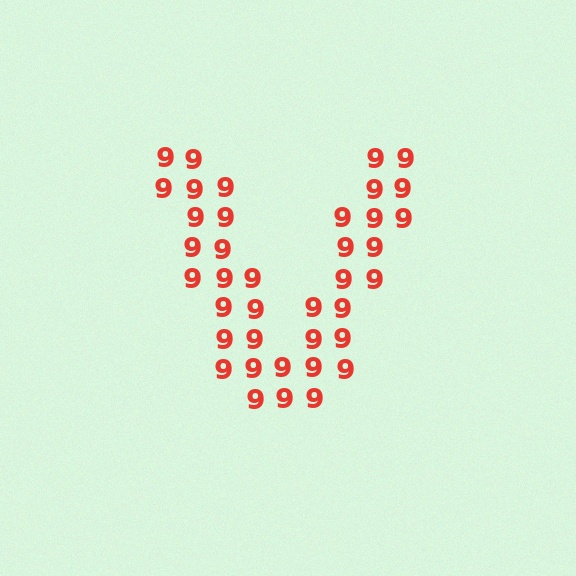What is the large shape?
The large shape is the letter V.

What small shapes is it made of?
It is made of small digit 9's.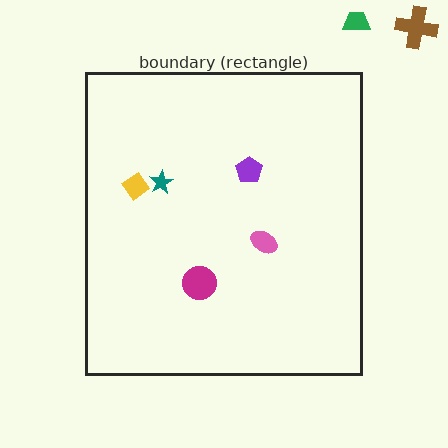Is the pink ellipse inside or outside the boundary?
Inside.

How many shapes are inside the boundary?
5 inside, 2 outside.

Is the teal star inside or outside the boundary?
Inside.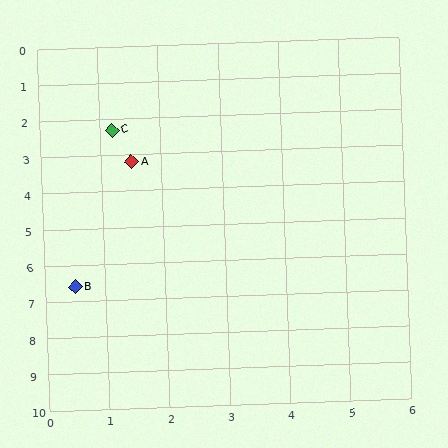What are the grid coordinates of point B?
Point B is at approximately (0.5, 6.6).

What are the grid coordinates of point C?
Point C is at approximately (1.2, 2.3).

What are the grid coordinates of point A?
Point A is at approximately (1.5, 3.2).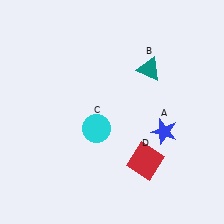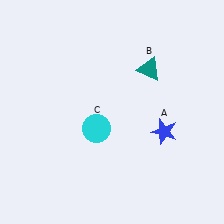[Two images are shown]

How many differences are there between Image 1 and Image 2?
There is 1 difference between the two images.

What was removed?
The red square (D) was removed in Image 2.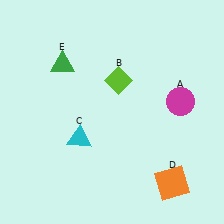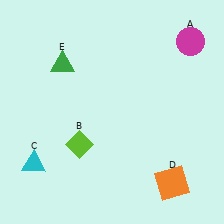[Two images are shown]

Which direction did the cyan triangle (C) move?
The cyan triangle (C) moved left.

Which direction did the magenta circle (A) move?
The magenta circle (A) moved up.